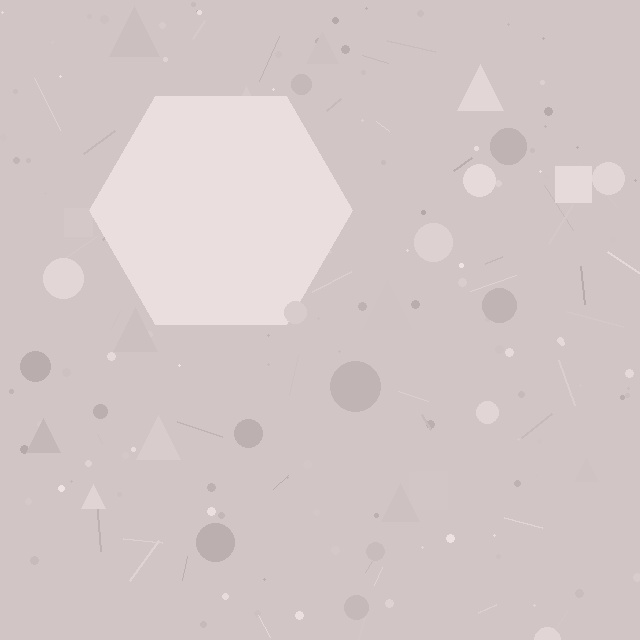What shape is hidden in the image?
A hexagon is hidden in the image.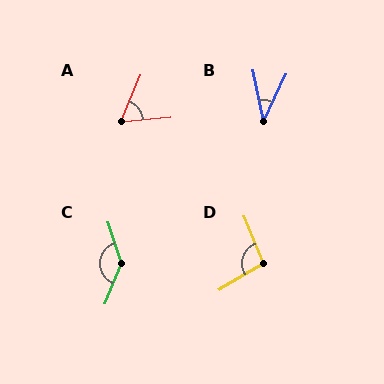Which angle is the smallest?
B, at approximately 37 degrees.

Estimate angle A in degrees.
Approximately 62 degrees.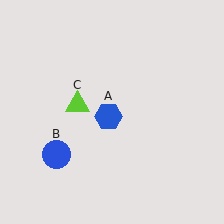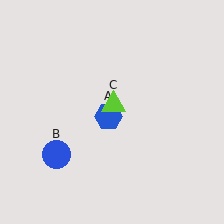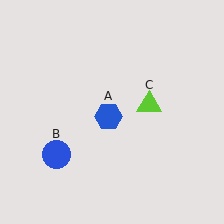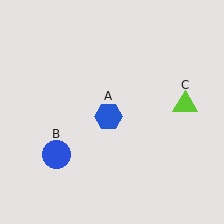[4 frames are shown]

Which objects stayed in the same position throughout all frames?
Blue hexagon (object A) and blue circle (object B) remained stationary.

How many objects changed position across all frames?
1 object changed position: lime triangle (object C).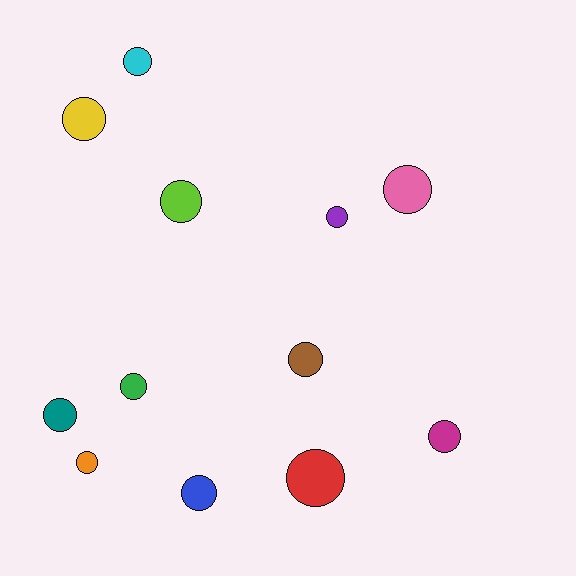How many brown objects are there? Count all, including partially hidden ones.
There is 1 brown object.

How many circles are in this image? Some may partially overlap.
There are 12 circles.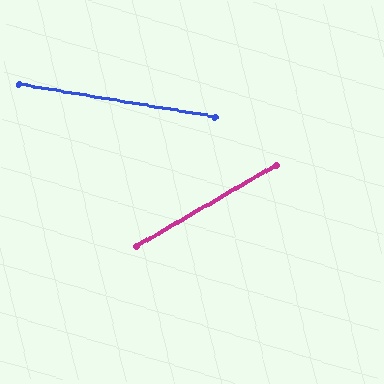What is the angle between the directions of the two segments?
Approximately 40 degrees.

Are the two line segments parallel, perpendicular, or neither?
Neither parallel nor perpendicular — they differ by about 40°.